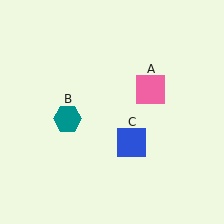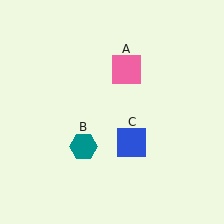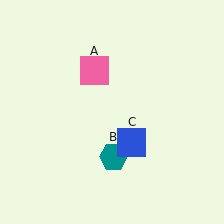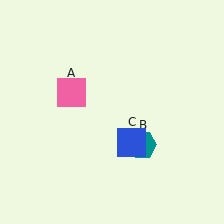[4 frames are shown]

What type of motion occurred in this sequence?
The pink square (object A), teal hexagon (object B) rotated counterclockwise around the center of the scene.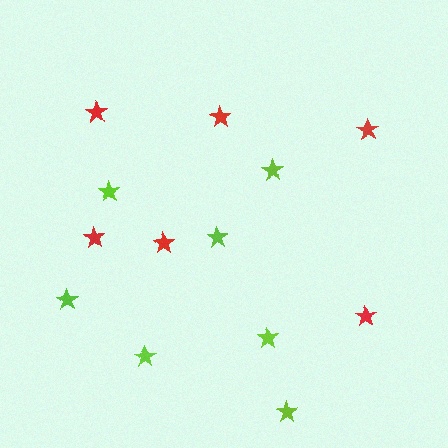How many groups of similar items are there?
There are 2 groups: one group of red stars (6) and one group of lime stars (7).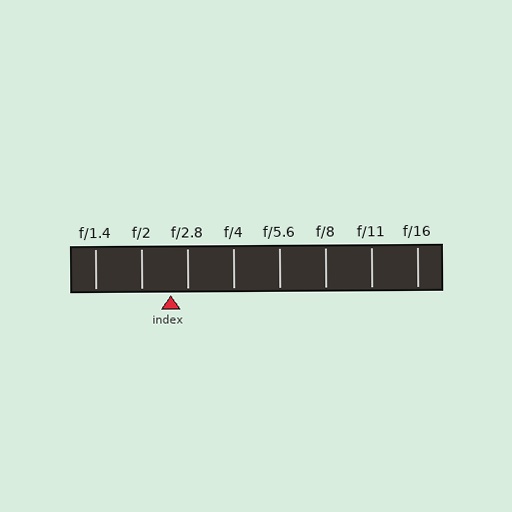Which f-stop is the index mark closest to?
The index mark is closest to f/2.8.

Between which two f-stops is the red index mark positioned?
The index mark is between f/2 and f/2.8.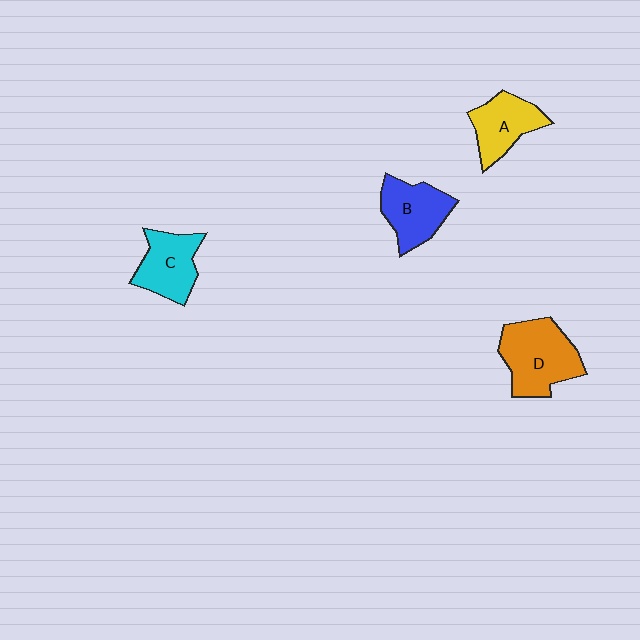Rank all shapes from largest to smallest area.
From largest to smallest: D (orange), B (blue), C (cyan), A (yellow).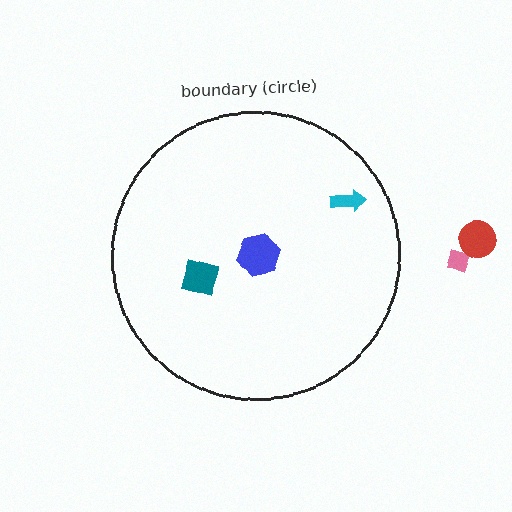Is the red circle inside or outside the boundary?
Outside.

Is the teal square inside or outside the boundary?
Inside.